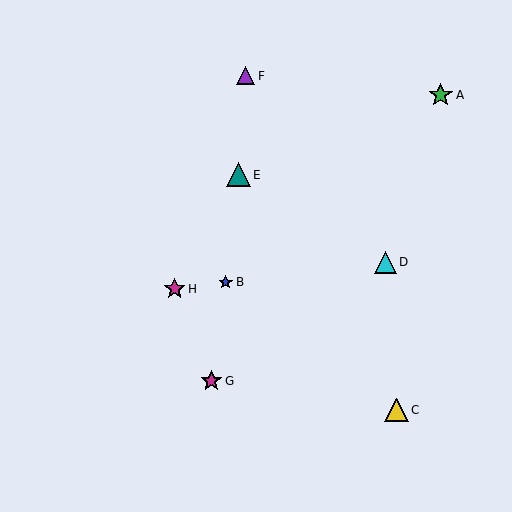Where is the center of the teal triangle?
The center of the teal triangle is at (239, 175).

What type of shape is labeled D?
Shape D is a cyan triangle.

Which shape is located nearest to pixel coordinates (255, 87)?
The purple triangle (labeled F) at (246, 76) is nearest to that location.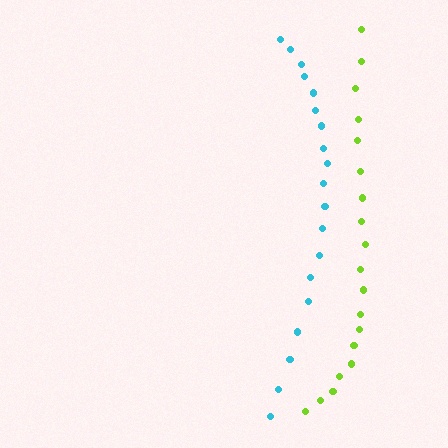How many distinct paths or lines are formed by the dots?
There are 2 distinct paths.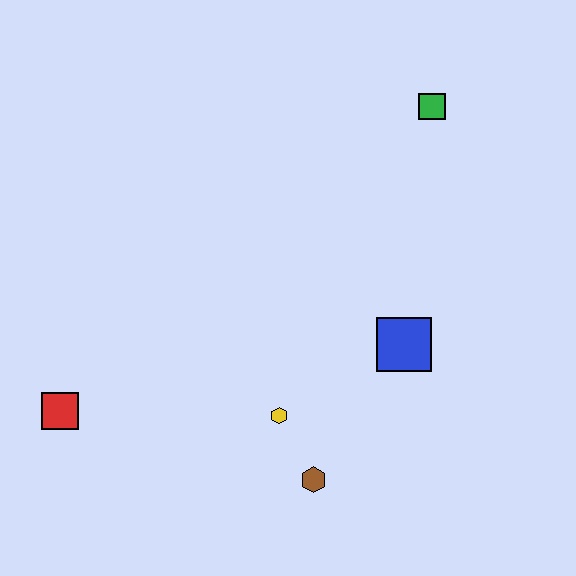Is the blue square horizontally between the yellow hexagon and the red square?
No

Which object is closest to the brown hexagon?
The yellow hexagon is closest to the brown hexagon.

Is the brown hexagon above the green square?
No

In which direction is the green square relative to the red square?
The green square is to the right of the red square.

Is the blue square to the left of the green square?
Yes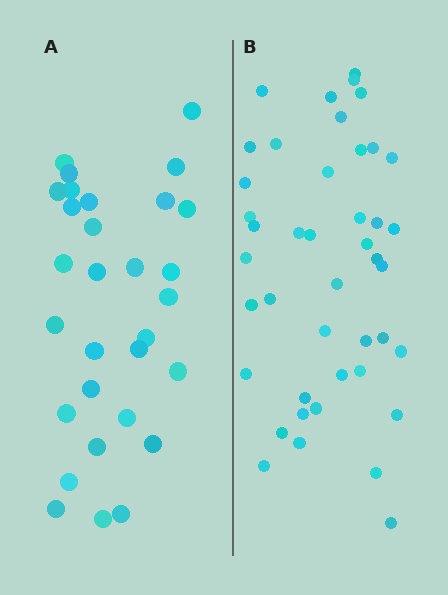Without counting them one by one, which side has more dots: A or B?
Region B (the right region) has more dots.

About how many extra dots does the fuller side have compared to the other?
Region B has approximately 15 more dots than region A.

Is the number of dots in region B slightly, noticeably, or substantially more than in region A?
Region B has noticeably more, but not dramatically so. The ratio is roughly 1.4 to 1.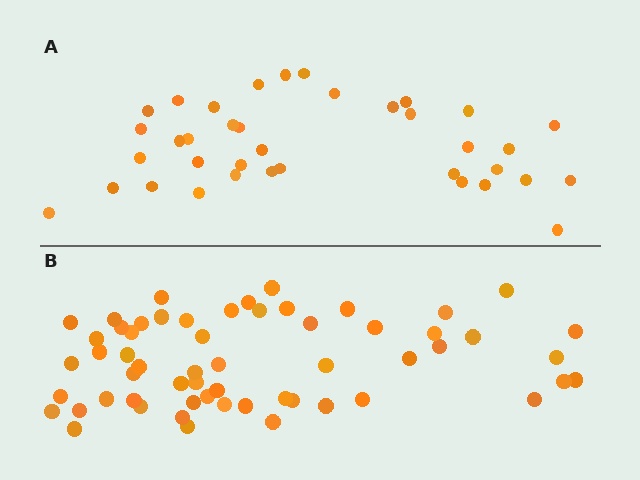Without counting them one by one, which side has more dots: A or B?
Region B (the bottom region) has more dots.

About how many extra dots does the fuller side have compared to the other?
Region B has approximately 20 more dots than region A.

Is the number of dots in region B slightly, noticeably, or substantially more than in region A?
Region B has substantially more. The ratio is roughly 1.6 to 1.